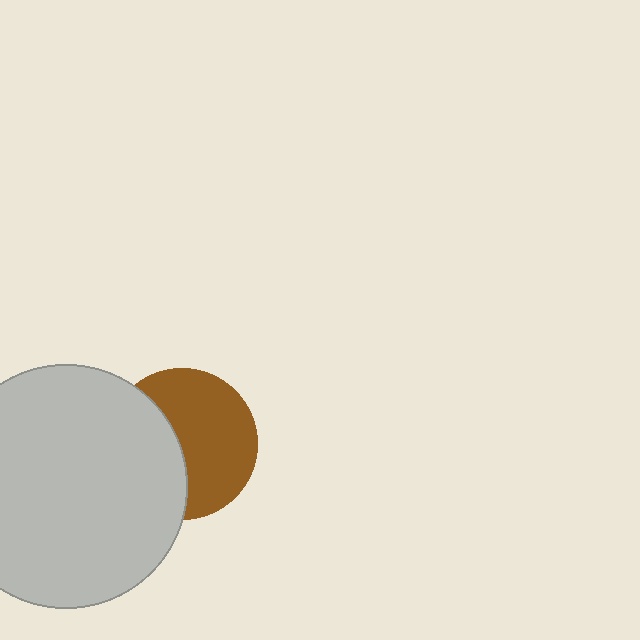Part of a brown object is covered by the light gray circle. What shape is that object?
It is a circle.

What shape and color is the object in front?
The object in front is a light gray circle.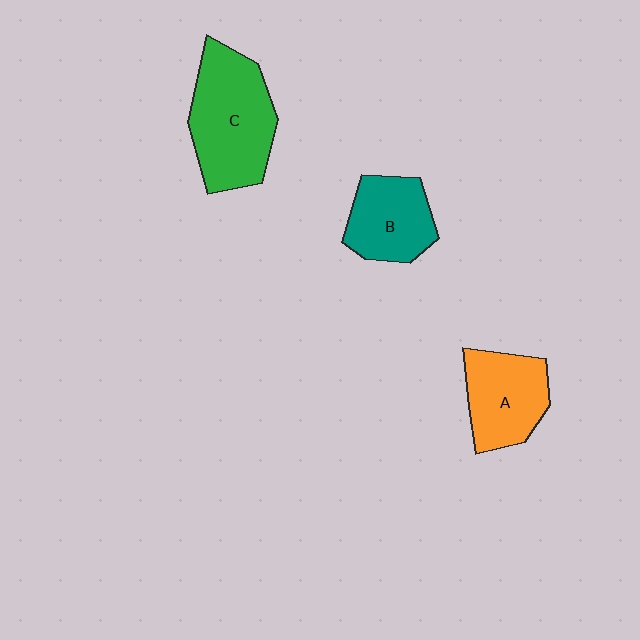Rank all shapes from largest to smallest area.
From largest to smallest: C (green), A (orange), B (teal).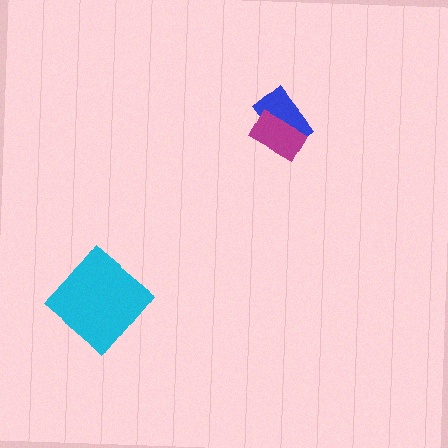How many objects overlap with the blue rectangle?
1 object overlaps with the blue rectangle.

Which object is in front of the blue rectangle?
The magenta rectangle is in front of the blue rectangle.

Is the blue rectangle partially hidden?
Yes, it is partially covered by another shape.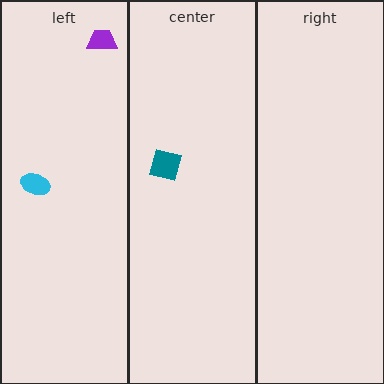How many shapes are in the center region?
1.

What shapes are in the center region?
The teal square.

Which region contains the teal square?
The center region.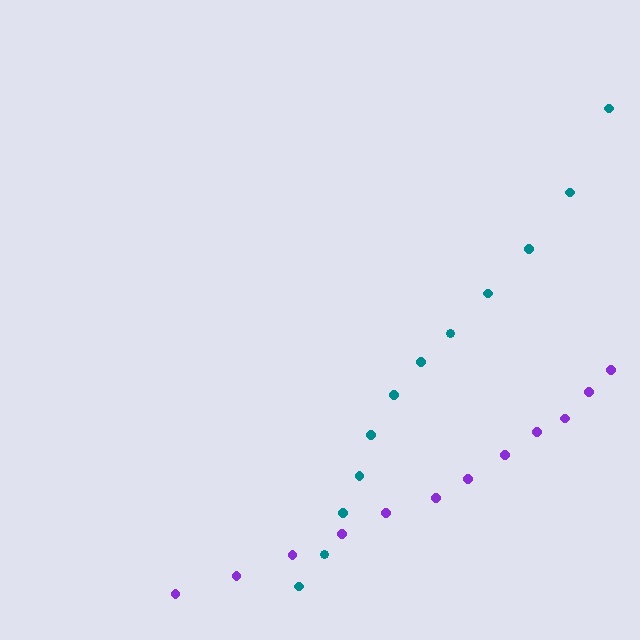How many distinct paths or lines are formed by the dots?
There are 2 distinct paths.